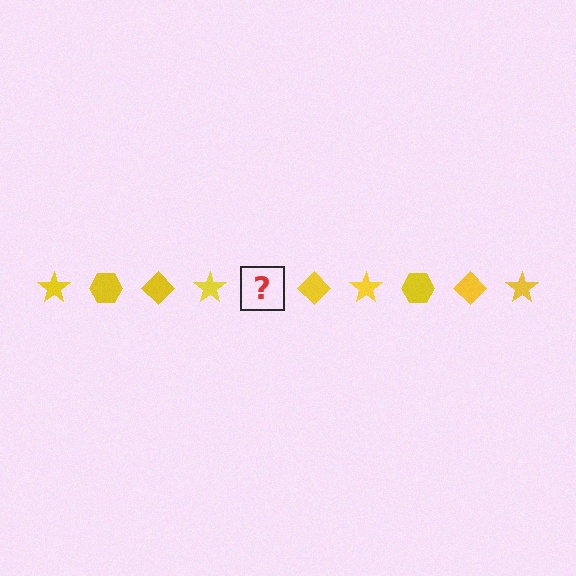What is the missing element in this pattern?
The missing element is a yellow hexagon.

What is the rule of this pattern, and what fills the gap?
The rule is that the pattern cycles through star, hexagon, diamond shapes in yellow. The gap should be filled with a yellow hexagon.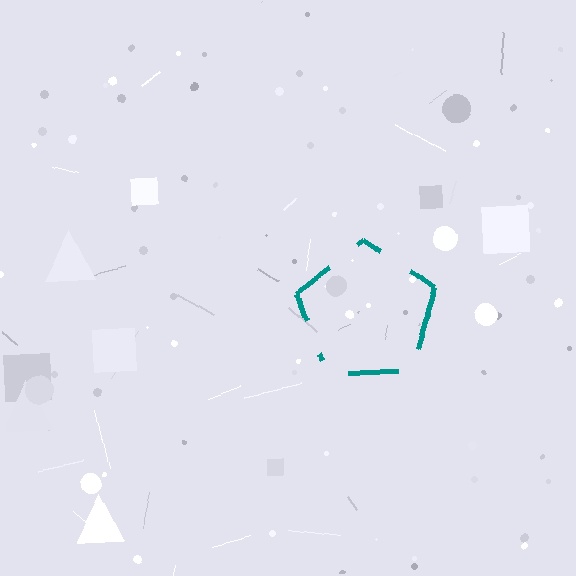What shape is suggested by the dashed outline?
The dashed outline suggests a pentagon.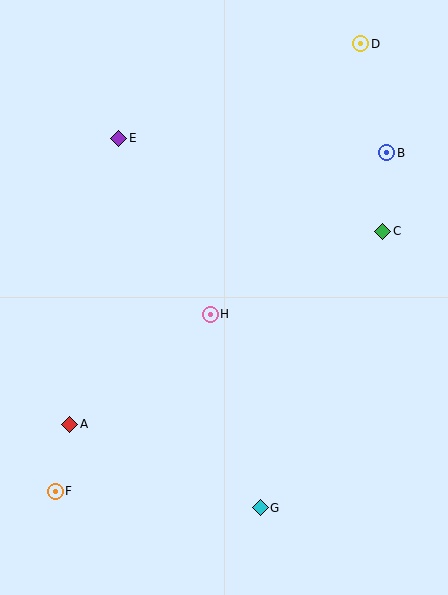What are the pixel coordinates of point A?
Point A is at (70, 424).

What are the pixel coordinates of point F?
Point F is at (55, 491).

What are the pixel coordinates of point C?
Point C is at (383, 231).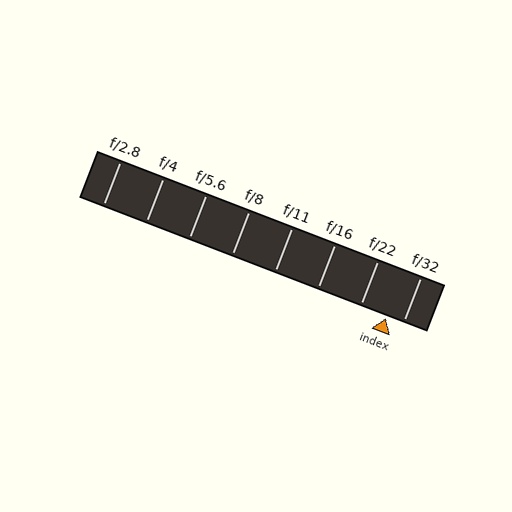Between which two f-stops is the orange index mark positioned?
The index mark is between f/22 and f/32.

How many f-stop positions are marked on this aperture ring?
There are 8 f-stop positions marked.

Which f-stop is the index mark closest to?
The index mark is closest to f/32.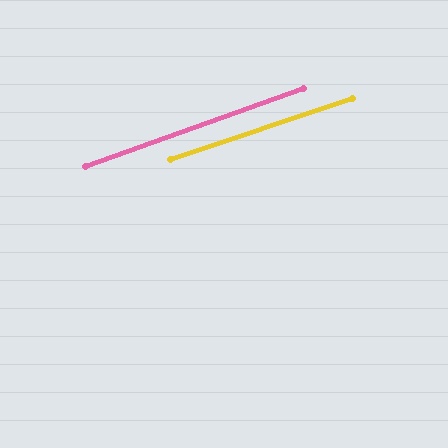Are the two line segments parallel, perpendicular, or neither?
Parallel — their directions differ by only 1.3°.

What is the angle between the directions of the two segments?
Approximately 1 degree.